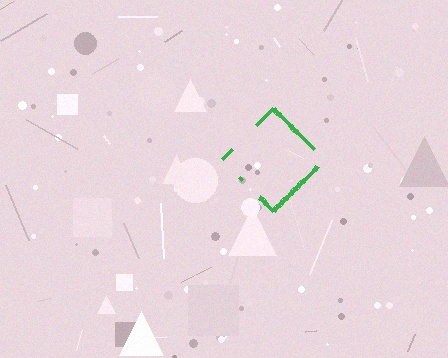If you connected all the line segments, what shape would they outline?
They would outline a diamond.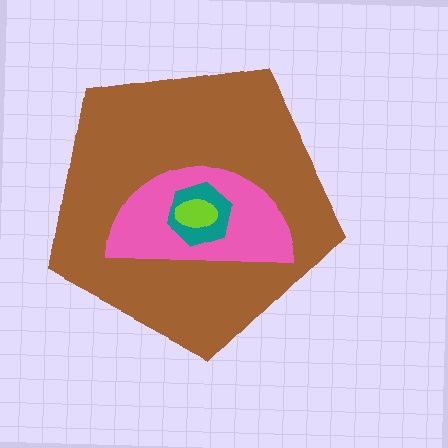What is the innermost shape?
The lime ellipse.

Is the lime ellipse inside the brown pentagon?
Yes.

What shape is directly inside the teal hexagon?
The lime ellipse.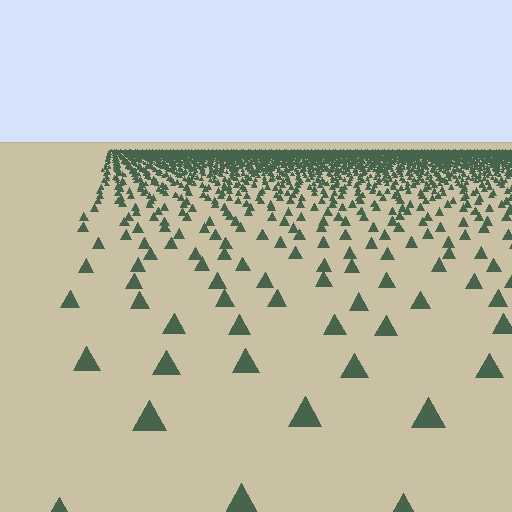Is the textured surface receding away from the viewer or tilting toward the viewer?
The surface is receding away from the viewer. Texture elements get smaller and denser toward the top.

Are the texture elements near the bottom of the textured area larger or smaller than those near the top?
Larger. Near the bottom, elements are closer to the viewer and appear at a bigger on-screen size.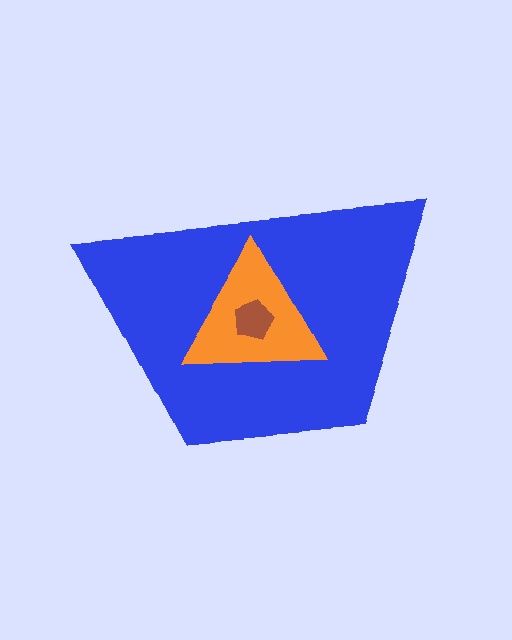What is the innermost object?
The brown pentagon.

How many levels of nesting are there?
3.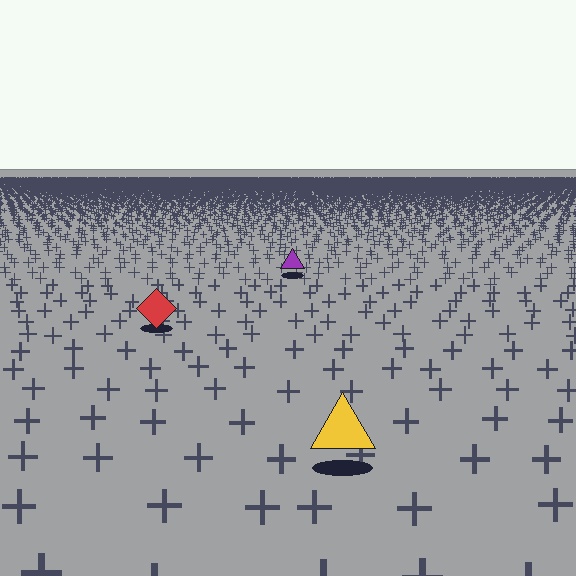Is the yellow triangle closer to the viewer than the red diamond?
Yes. The yellow triangle is closer — you can tell from the texture gradient: the ground texture is coarser near it.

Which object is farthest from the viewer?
The purple triangle is farthest from the viewer. It appears smaller and the ground texture around it is denser.